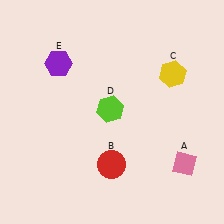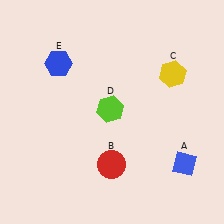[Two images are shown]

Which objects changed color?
A changed from pink to blue. E changed from purple to blue.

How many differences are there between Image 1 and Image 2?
There are 2 differences between the two images.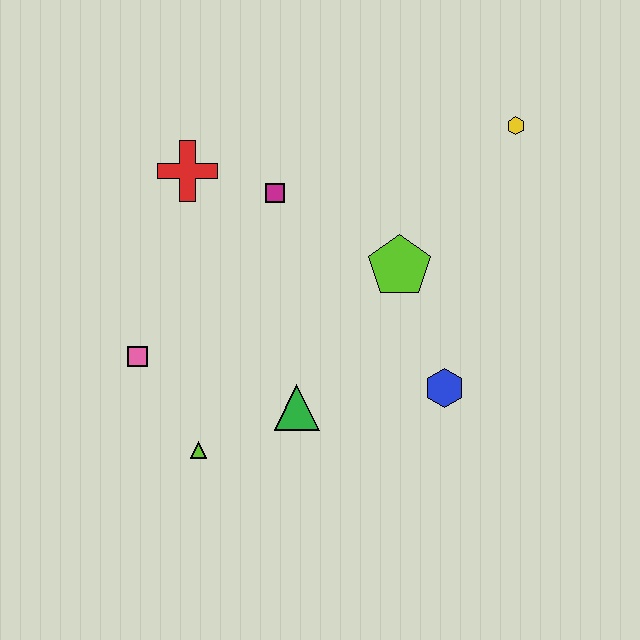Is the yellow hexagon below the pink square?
No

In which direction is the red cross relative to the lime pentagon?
The red cross is to the left of the lime pentagon.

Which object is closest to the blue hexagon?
The lime pentagon is closest to the blue hexagon.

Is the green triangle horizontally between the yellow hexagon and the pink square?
Yes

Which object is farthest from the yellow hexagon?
The lime triangle is farthest from the yellow hexagon.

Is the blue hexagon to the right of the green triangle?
Yes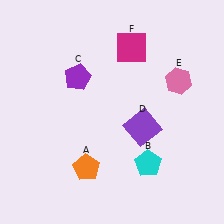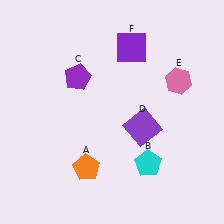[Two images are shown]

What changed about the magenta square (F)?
In Image 1, F is magenta. In Image 2, it changed to purple.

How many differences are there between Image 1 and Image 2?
There is 1 difference between the two images.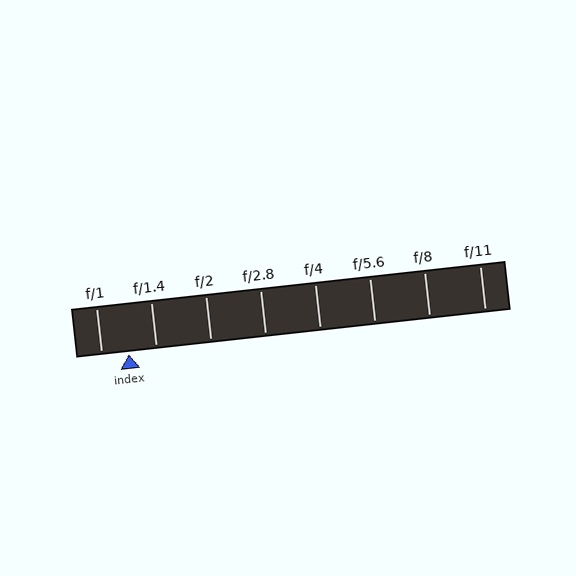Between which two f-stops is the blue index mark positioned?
The index mark is between f/1 and f/1.4.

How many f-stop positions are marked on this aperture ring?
There are 8 f-stop positions marked.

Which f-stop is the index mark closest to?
The index mark is closest to f/1.4.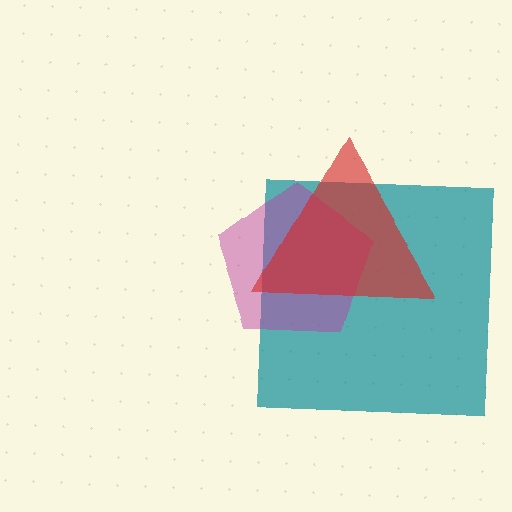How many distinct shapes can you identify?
There are 3 distinct shapes: a teal square, a magenta pentagon, a red triangle.